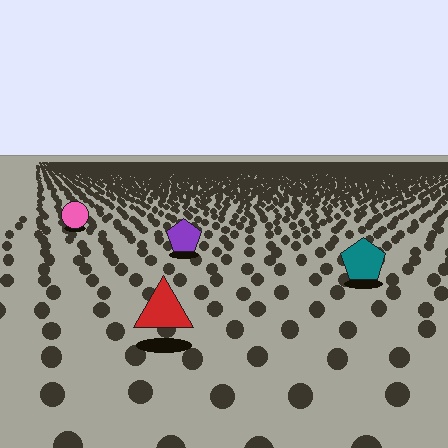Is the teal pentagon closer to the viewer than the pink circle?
Yes. The teal pentagon is closer — you can tell from the texture gradient: the ground texture is coarser near it.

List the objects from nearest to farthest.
From nearest to farthest: the red triangle, the teal pentagon, the purple pentagon, the pink circle.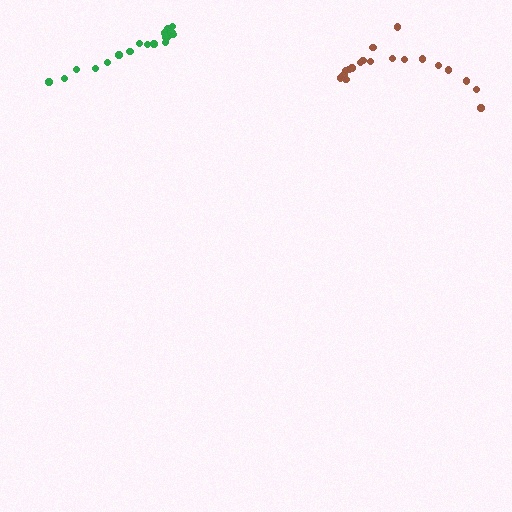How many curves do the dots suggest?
There are 2 distinct paths.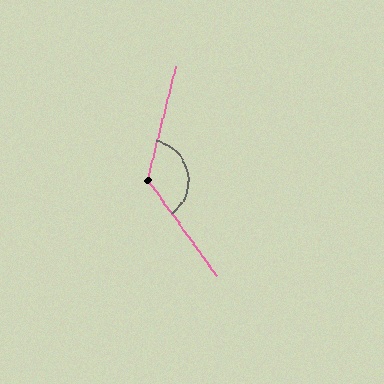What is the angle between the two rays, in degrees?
Approximately 130 degrees.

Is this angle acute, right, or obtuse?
It is obtuse.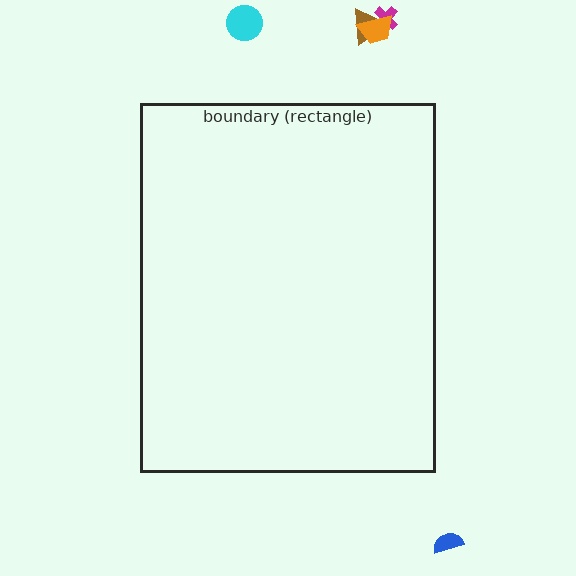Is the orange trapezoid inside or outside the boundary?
Outside.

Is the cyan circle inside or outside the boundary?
Outside.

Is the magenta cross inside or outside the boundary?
Outside.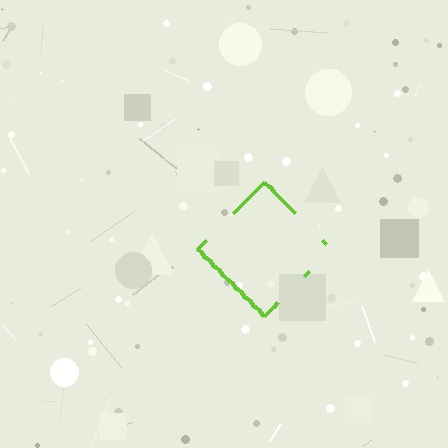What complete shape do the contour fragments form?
The contour fragments form a diamond.